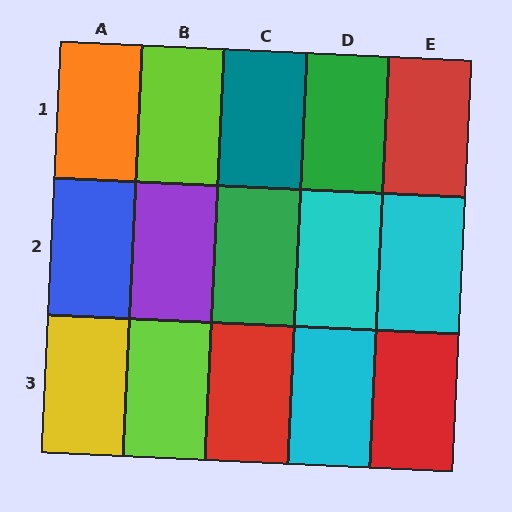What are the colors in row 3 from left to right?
Yellow, lime, red, cyan, red.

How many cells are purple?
1 cell is purple.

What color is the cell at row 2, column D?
Cyan.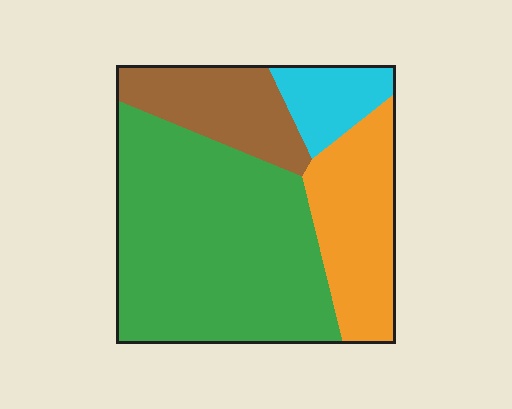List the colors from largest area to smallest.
From largest to smallest: green, orange, brown, cyan.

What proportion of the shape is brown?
Brown covers about 15% of the shape.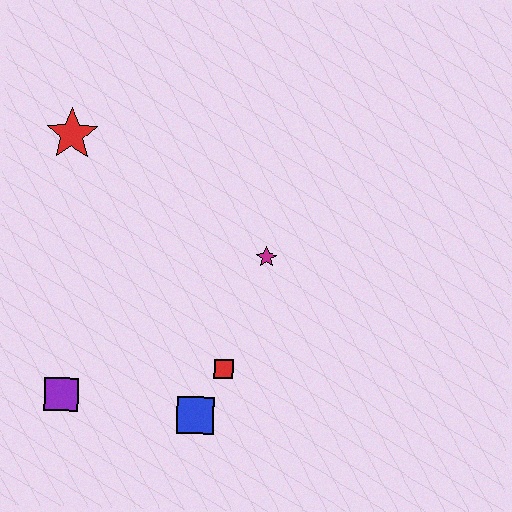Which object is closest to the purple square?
The blue square is closest to the purple square.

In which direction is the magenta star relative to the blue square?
The magenta star is above the blue square.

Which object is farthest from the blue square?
The red star is farthest from the blue square.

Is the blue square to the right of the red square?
No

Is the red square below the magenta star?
Yes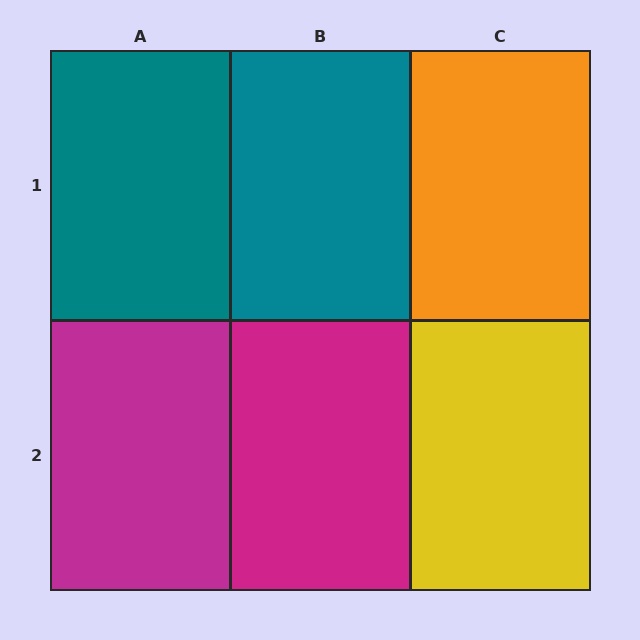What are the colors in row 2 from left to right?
Magenta, magenta, yellow.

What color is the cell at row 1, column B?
Teal.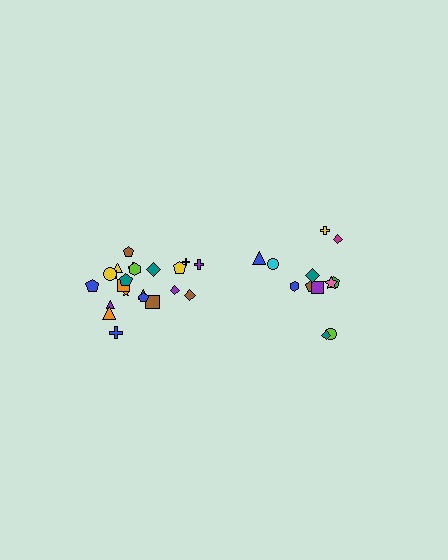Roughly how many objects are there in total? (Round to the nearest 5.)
Roughly 35 objects in total.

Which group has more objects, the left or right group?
The left group.